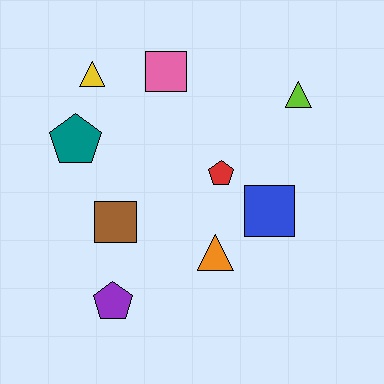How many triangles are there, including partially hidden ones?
There are 3 triangles.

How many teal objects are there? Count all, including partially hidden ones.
There is 1 teal object.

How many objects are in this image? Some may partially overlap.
There are 9 objects.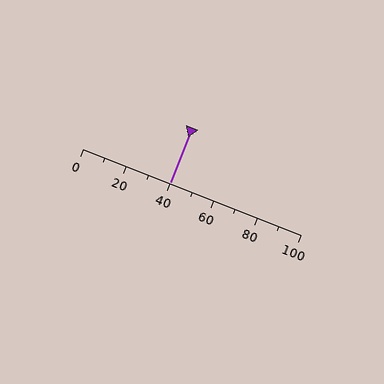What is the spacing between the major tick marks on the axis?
The major ticks are spaced 20 apart.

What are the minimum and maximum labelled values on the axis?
The axis runs from 0 to 100.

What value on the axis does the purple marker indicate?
The marker indicates approximately 40.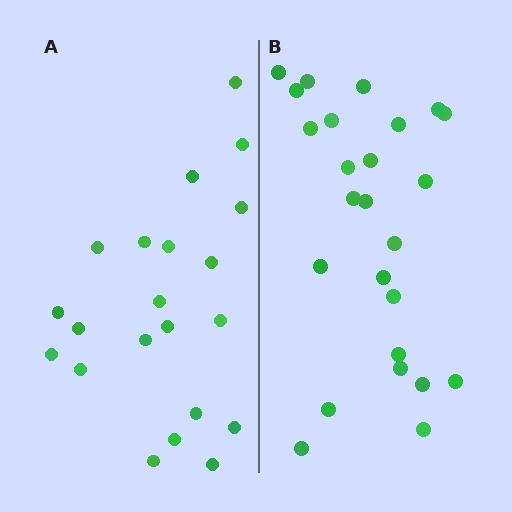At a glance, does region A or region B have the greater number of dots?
Region B (the right region) has more dots.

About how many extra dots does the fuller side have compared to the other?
Region B has about 4 more dots than region A.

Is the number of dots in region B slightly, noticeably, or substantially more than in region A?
Region B has only slightly more — the two regions are fairly close. The ratio is roughly 1.2 to 1.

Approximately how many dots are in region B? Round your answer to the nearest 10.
About 20 dots. (The exact count is 25, which rounds to 20.)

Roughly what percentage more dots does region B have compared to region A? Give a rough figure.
About 20% more.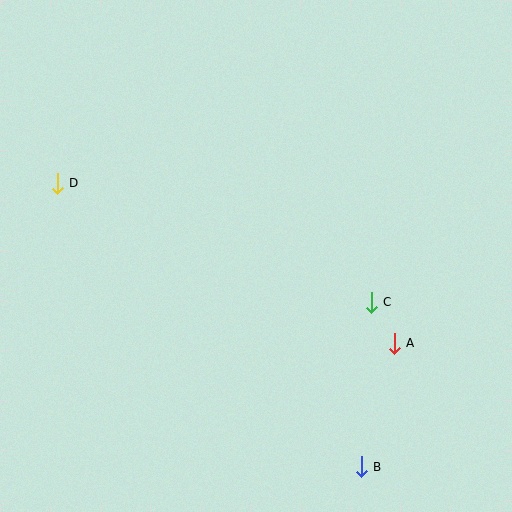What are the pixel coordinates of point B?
Point B is at (361, 467).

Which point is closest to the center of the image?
Point C at (371, 302) is closest to the center.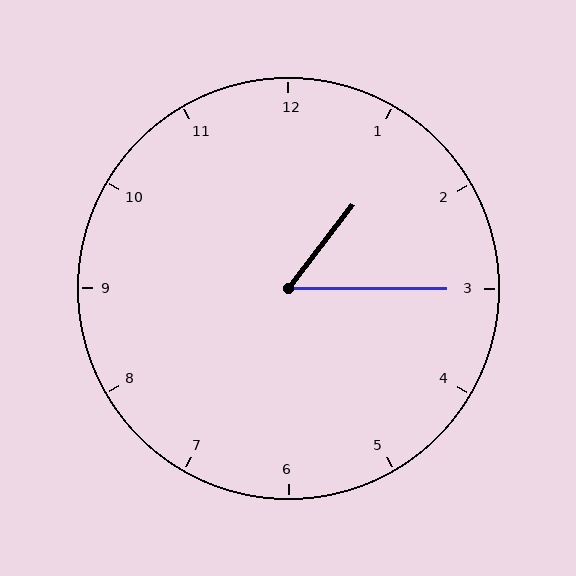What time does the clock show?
1:15.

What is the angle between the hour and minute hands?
Approximately 52 degrees.